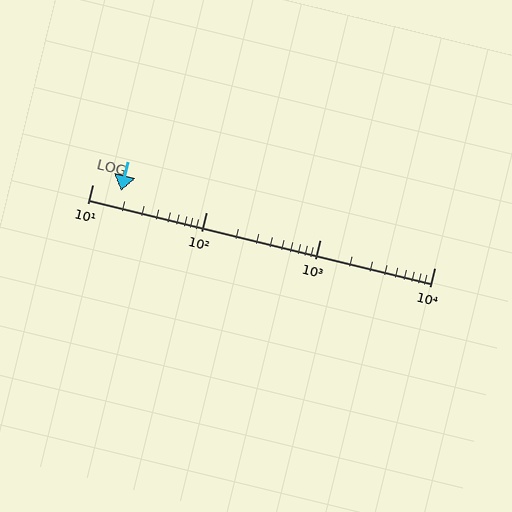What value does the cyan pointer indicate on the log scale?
The pointer indicates approximately 18.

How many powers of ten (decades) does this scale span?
The scale spans 3 decades, from 10 to 10000.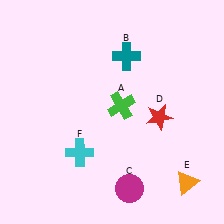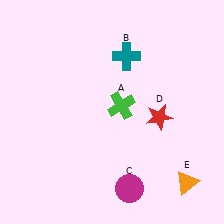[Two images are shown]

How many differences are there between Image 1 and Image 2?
There is 1 difference between the two images.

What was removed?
The cyan cross (F) was removed in Image 2.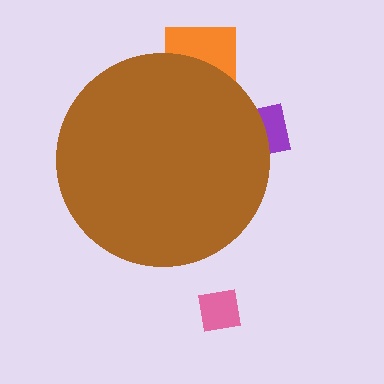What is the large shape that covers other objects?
A brown circle.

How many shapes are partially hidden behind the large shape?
2 shapes are partially hidden.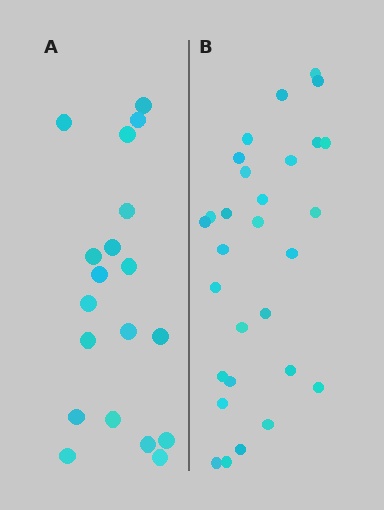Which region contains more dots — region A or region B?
Region B (the right region) has more dots.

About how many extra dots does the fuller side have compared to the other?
Region B has roughly 10 or so more dots than region A.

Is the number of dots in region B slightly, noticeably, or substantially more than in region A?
Region B has substantially more. The ratio is roughly 1.5 to 1.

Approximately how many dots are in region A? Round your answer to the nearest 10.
About 20 dots. (The exact count is 19, which rounds to 20.)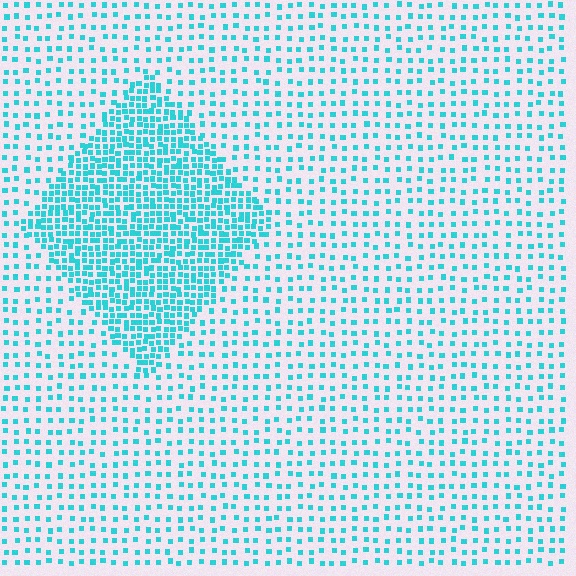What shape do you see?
I see a diamond.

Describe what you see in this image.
The image contains small cyan elements arranged at two different densities. A diamond-shaped region is visible where the elements are more densely packed than the surrounding area.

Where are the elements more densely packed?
The elements are more densely packed inside the diamond boundary.